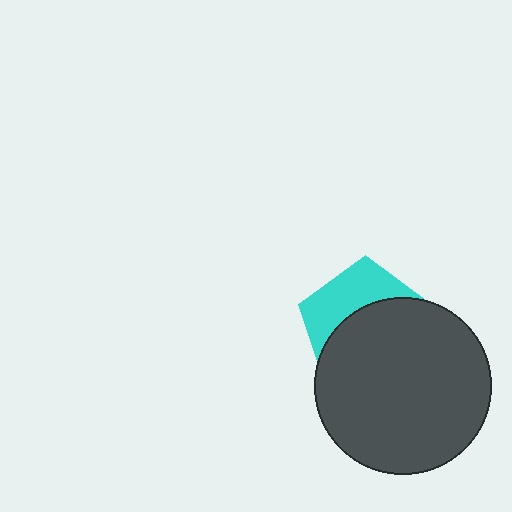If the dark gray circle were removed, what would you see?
You would see the complete cyan pentagon.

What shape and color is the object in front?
The object in front is a dark gray circle.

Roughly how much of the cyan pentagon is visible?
A small part of it is visible (roughly 38%).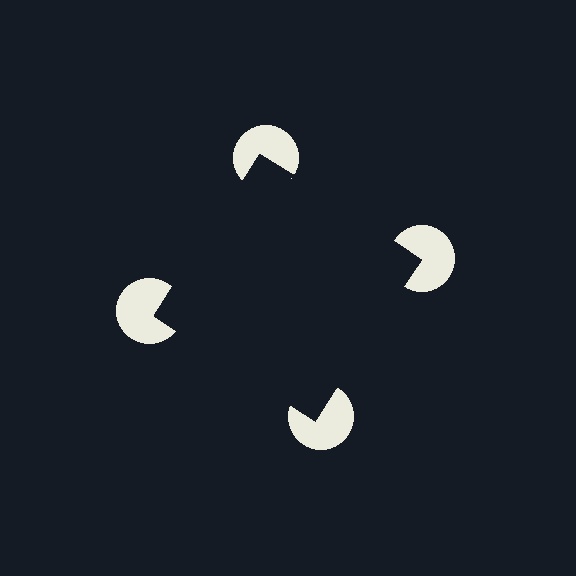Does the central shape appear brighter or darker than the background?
It typically appears slightly darker than the background, even though no actual brightness change is drawn.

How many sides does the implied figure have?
4 sides.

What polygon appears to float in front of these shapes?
An illusory square — its edges are inferred from the aligned wedge cuts in the pac-man discs, not physically drawn.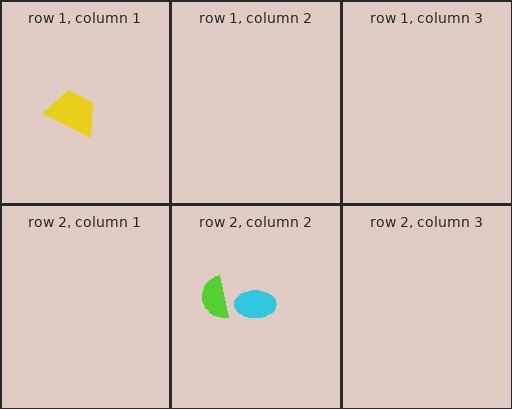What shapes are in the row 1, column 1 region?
The yellow trapezoid.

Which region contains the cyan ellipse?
The row 2, column 2 region.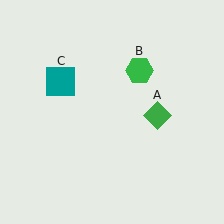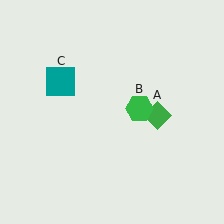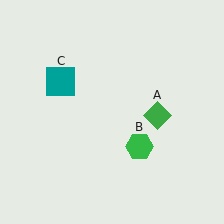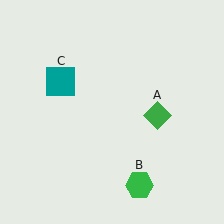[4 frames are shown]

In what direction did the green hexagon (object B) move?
The green hexagon (object B) moved down.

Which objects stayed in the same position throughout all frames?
Green diamond (object A) and teal square (object C) remained stationary.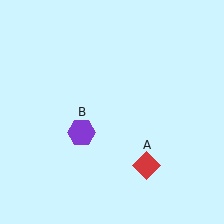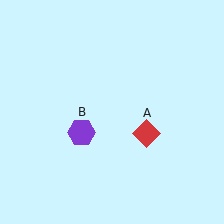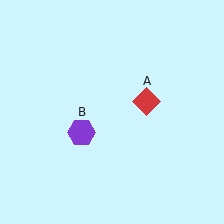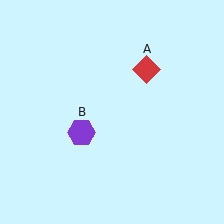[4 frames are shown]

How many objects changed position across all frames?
1 object changed position: red diamond (object A).